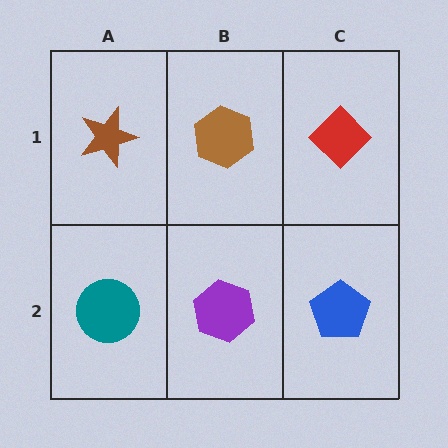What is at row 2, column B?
A purple hexagon.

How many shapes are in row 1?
3 shapes.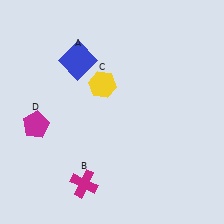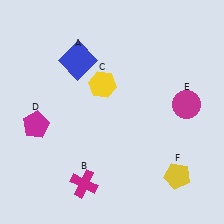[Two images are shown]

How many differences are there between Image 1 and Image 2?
There are 2 differences between the two images.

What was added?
A magenta circle (E), a yellow pentagon (F) were added in Image 2.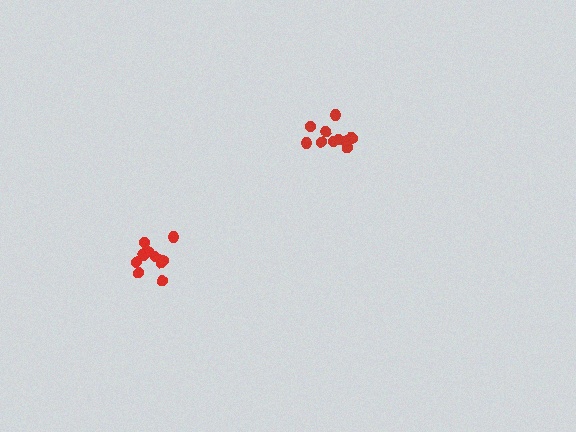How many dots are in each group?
Group 1: 11 dots, Group 2: 11 dots (22 total).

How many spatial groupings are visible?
There are 2 spatial groupings.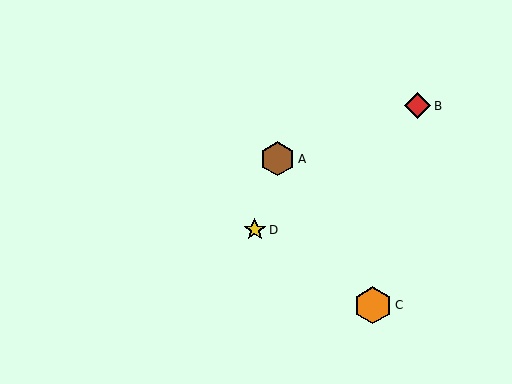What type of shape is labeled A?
Shape A is a brown hexagon.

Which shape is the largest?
The orange hexagon (labeled C) is the largest.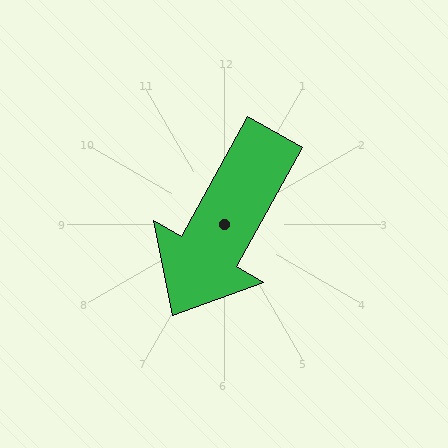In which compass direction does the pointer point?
Southwest.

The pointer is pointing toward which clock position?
Roughly 7 o'clock.